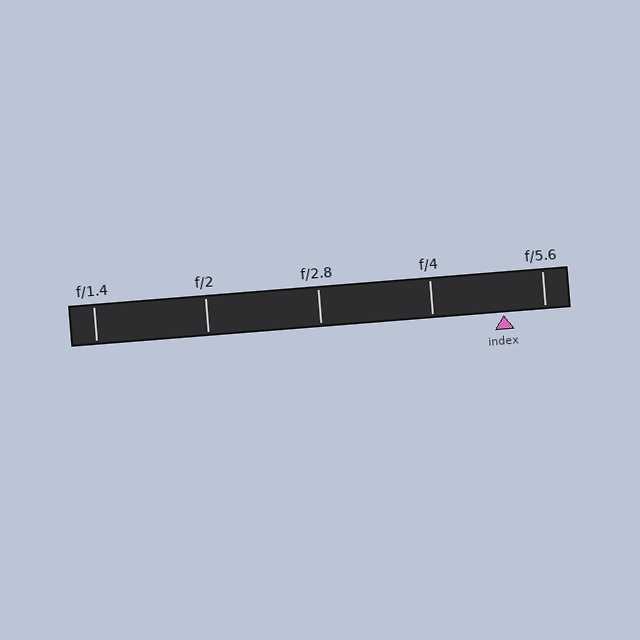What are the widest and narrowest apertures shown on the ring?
The widest aperture shown is f/1.4 and the narrowest is f/5.6.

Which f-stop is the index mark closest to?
The index mark is closest to f/5.6.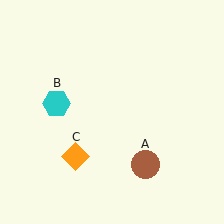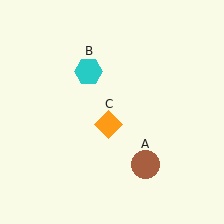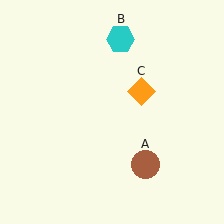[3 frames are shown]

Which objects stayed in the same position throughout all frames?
Brown circle (object A) remained stationary.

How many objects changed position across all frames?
2 objects changed position: cyan hexagon (object B), orange diamond (object C).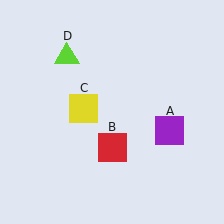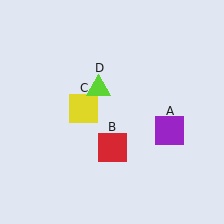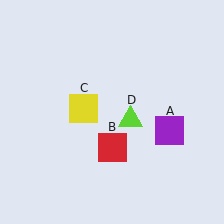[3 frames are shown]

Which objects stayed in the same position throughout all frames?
Purple square (object A) and red square (object B) and yellow square (object C) remained stationary.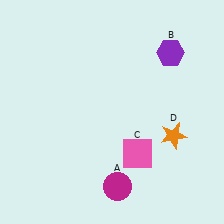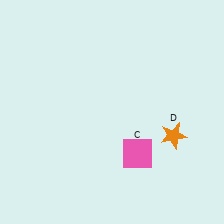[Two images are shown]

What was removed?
The magenta circle (A), the purple hexagon (B) were removed in Image 2.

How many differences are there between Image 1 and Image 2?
There are 2 differences between the two images.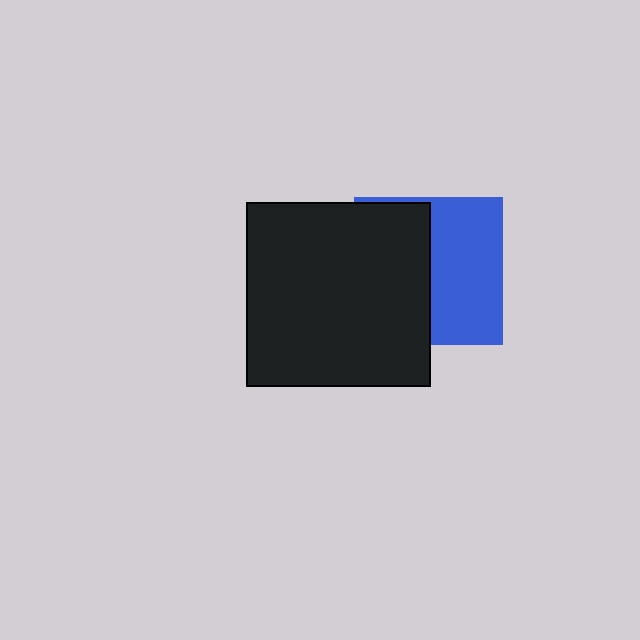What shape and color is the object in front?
The object in front is a black square.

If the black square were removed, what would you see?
You would see the complete blue square.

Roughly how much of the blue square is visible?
About half of it is visible (roughly 49%).